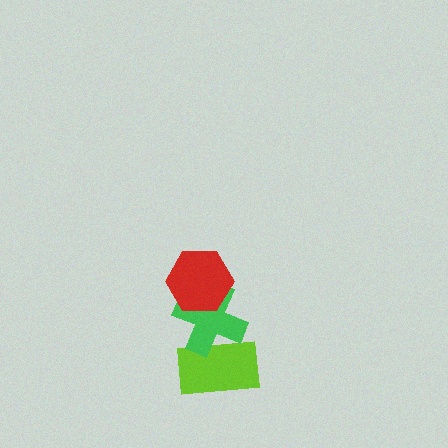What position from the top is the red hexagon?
The red hexagon is 1st from the top.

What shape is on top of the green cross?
The red hexagon is on top of the green cross.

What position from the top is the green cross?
The green cross is 2nd from the top.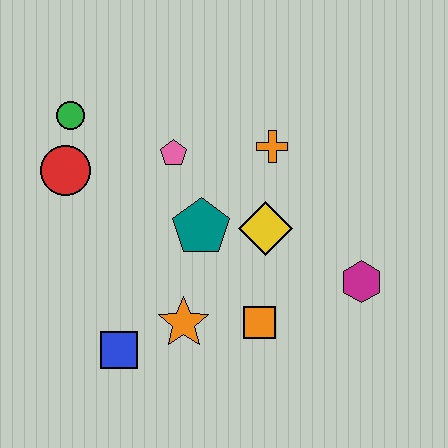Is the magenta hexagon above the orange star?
Yes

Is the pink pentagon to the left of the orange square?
Yes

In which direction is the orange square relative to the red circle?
The orange square is to the right of the red circle.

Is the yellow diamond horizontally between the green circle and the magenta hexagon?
Yes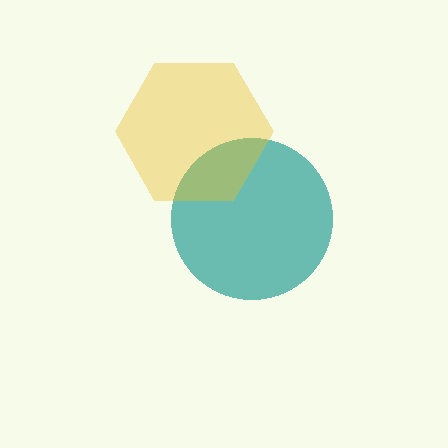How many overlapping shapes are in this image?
There are 2 overlapping shapes in the image.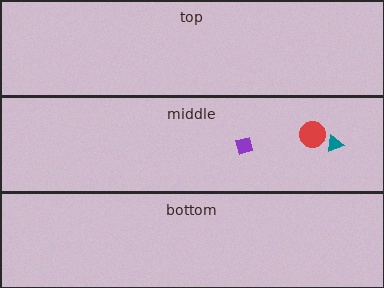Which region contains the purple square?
The middle region.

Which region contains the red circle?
The middle region.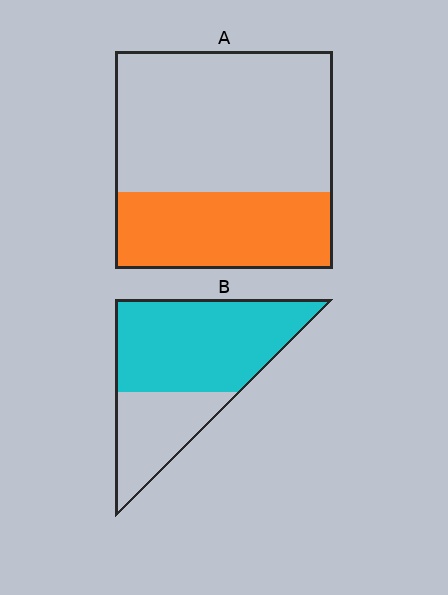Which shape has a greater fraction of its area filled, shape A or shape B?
Shape B.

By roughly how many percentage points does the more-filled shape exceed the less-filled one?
By roughly 30 percentage points (B over A).